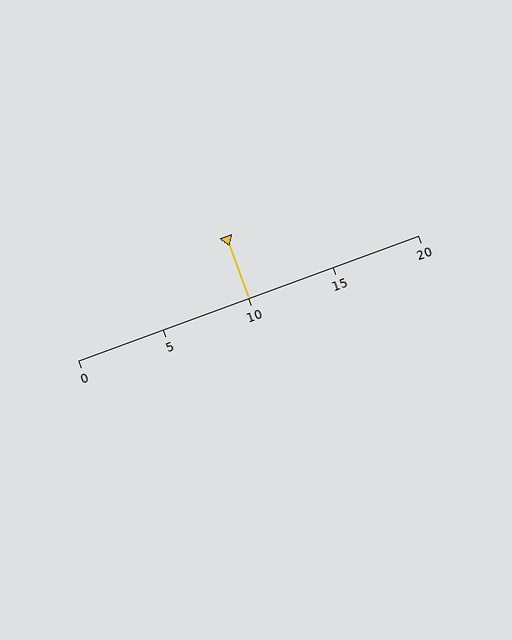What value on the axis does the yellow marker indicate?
The marker indicates approximately 10.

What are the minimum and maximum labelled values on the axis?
The axis runs from 0 to 20.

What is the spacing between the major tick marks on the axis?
The major ticks are spaced 5 apart.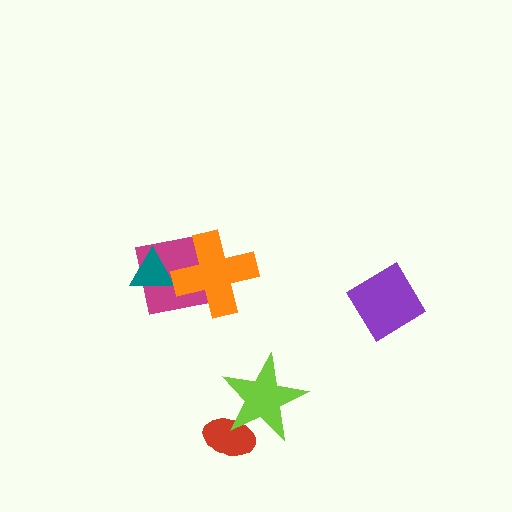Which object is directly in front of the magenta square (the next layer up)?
The teal triangle is directly in front of the magenta square.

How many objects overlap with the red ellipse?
1 object overlaps with the red ellipse.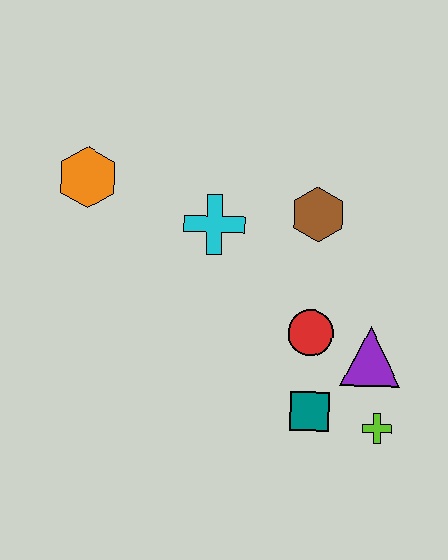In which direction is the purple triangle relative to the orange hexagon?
The purple triangle is to the right of the orange hexagon.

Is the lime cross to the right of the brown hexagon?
Yes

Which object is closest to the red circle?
The purple triangle is closest to the red circle.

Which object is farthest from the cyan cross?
The lime cross is farthest from the cyan cross.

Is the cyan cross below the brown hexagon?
Yes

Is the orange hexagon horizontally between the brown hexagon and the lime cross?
No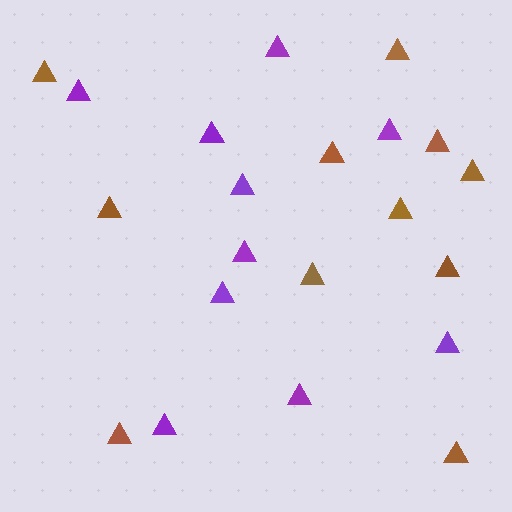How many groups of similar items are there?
There are 2 groups: one group of purple triangles (10) and one group of brown triangles (11).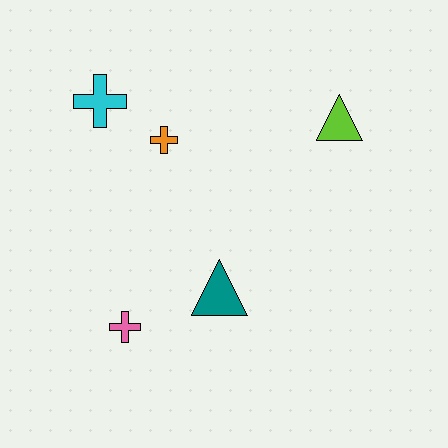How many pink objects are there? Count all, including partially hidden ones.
There is 1 pink object.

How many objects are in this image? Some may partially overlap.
There are 5 objects.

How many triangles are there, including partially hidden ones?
There are 2 triangles.